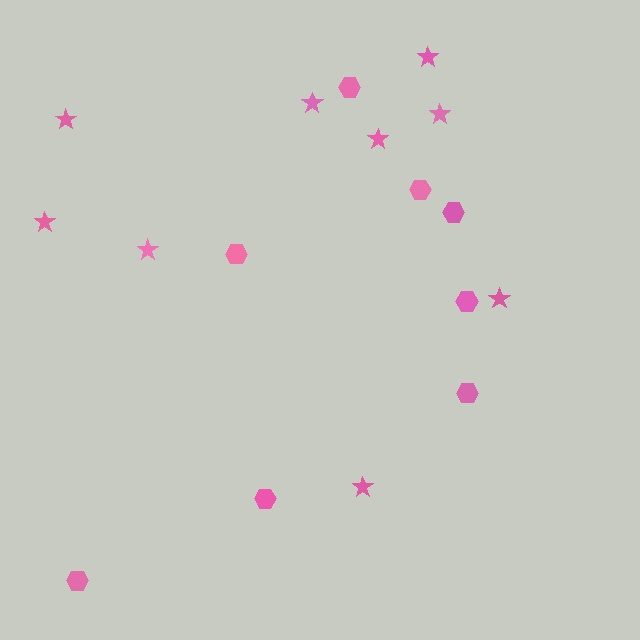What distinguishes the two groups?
There are 2 groups: one group of hexagons (8) and one group of stars (9).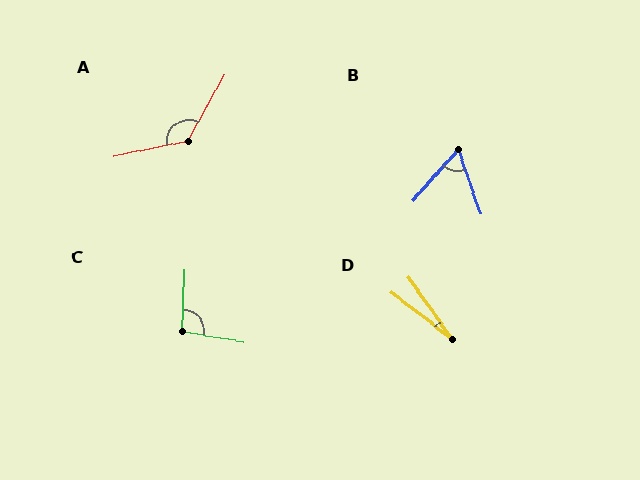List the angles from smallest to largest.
D (17°), B (61°), C (97°), A (130°).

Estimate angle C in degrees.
Approximately 97 degrees.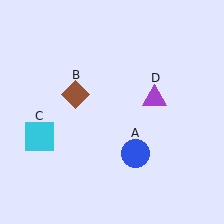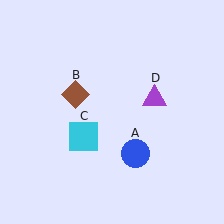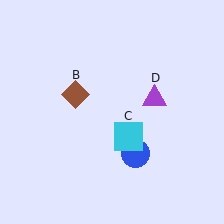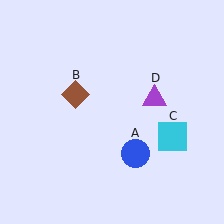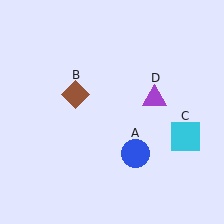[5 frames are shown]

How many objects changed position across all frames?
1 object changed position: cyan square (object C).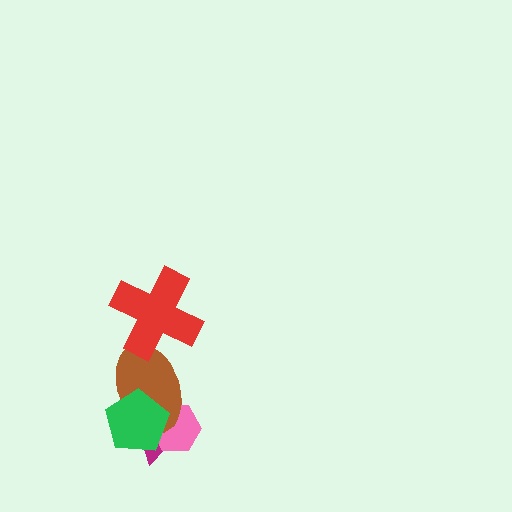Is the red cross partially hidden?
No, no other shape covers it.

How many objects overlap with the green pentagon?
3 objects overlap with the green pentagon.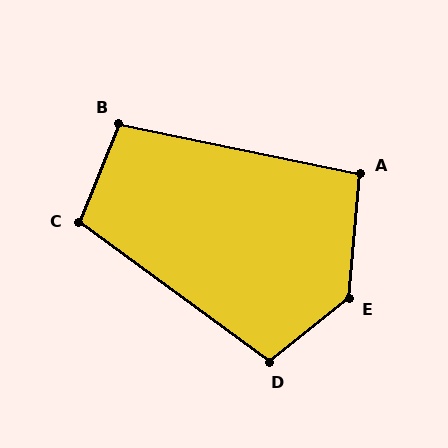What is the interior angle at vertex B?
Approximately 101 degrees (obtuse).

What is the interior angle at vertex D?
Approximately 105 degrees (obtuse).